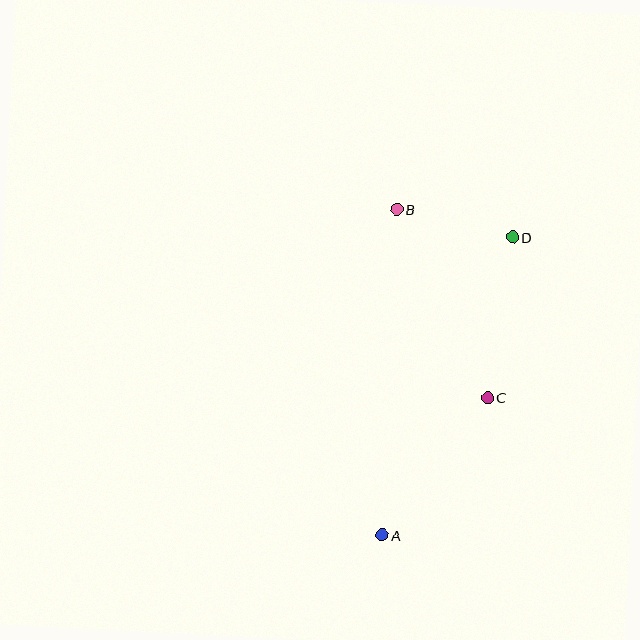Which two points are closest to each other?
Points B and D are closest to each other.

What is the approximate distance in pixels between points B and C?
The distance between B and C is approximately 209 pixels.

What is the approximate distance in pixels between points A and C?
The distance between A and C is approximately 173 pixels.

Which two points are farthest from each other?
Points A and B are farthest from each other.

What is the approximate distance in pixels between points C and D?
The distance between C and D is approximately 163 pixels.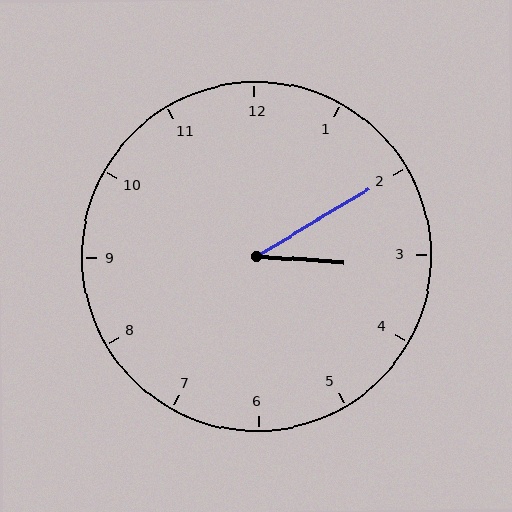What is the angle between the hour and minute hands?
Approximately 35 degrees.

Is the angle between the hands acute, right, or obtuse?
It is acute.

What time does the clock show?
3:10.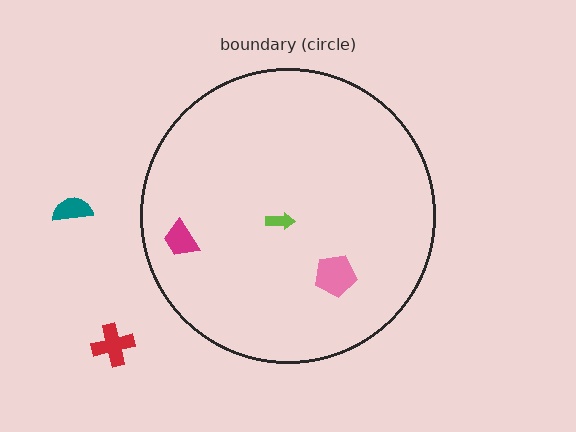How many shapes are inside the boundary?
3 inside, 2 outside.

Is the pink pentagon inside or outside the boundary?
Inside.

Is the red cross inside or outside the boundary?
Outside.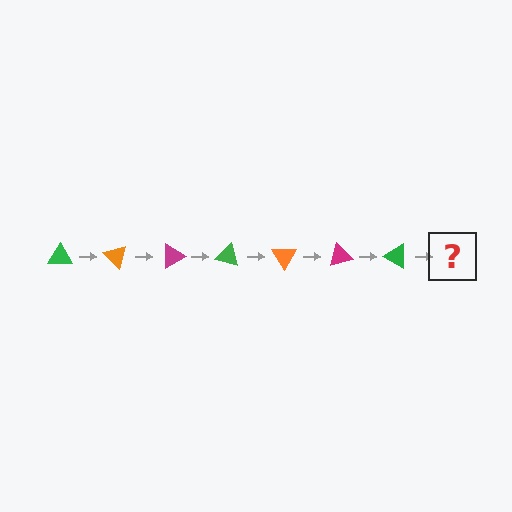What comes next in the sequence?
The next element should be an orange triangle, rotated 315 degrees from the start.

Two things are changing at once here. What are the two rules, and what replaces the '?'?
The two rules are that it rotates 45 degrees each step and the color cycles through green, orange, and magenta. The '?' should be an orange triangle, rotated 315 degrees from the start.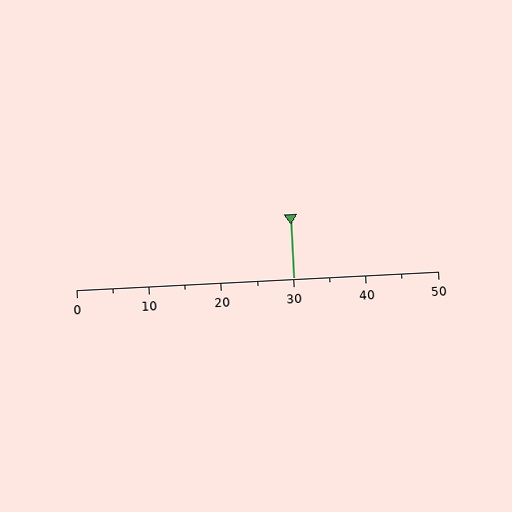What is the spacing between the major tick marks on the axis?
The major ticks are spaced 10 apart.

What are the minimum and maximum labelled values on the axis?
The axis runs from 0 to 50.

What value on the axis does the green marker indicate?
The marker indicates approximately 30.